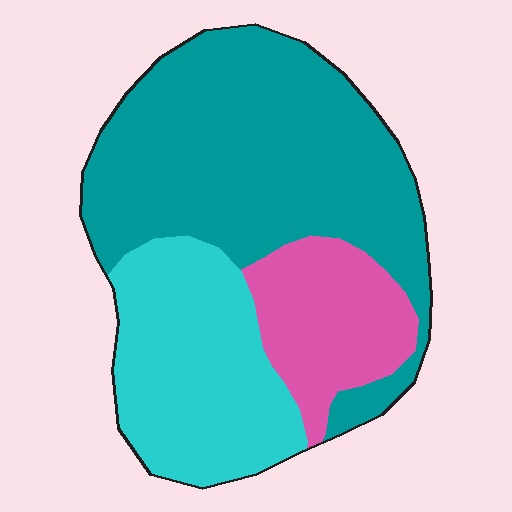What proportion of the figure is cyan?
Cyan takes up between a sixth and a third of the figure.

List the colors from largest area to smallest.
From largest to smallest: teal, cyan, pink.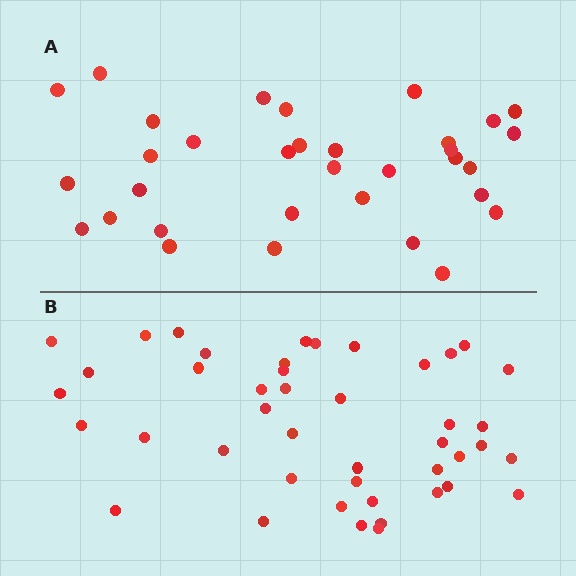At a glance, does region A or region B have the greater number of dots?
Region B (the bottom region) has more dots.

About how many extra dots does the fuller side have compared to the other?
Region B has roughly 12 or so more dots than region A.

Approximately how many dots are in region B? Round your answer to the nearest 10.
About 40 dots. (The exact count is 44, which rounds to 40.)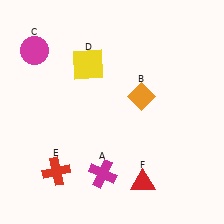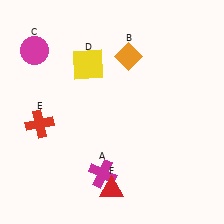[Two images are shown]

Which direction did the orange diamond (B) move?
The orange diamond (B) moved up.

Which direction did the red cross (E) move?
The red cross (E) moved up.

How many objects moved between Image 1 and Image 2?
3 objects moved between the two images.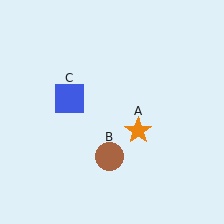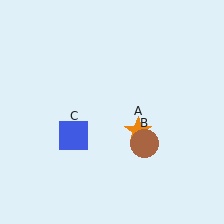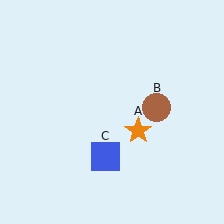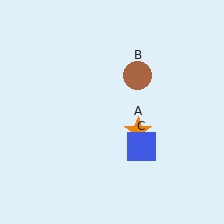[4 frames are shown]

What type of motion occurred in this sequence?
The brown circle (object B), blue square (object C) rotated counterclockwise around the center of the scene.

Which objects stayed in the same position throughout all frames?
Orange star (object A) remained stationary.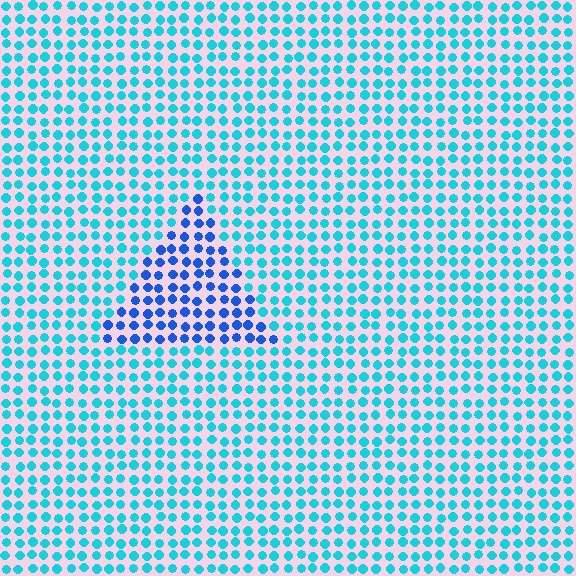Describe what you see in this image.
The image is filled with small cyan elements in a uniform arrangement. A triangle-shaped region is visible where the elements are tinted to a slightly different hue, forming a subtle color boundary.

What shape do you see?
I see a triangle.